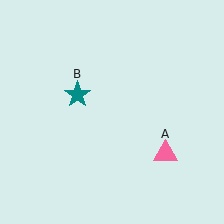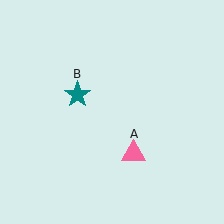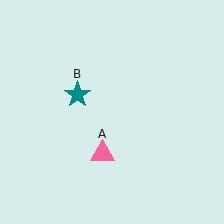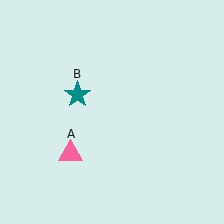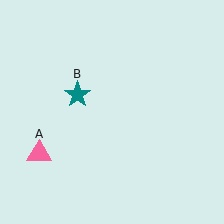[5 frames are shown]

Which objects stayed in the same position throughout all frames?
Teal star (object B) remained stationary.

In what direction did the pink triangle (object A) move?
The pink triangle (object A) moved left.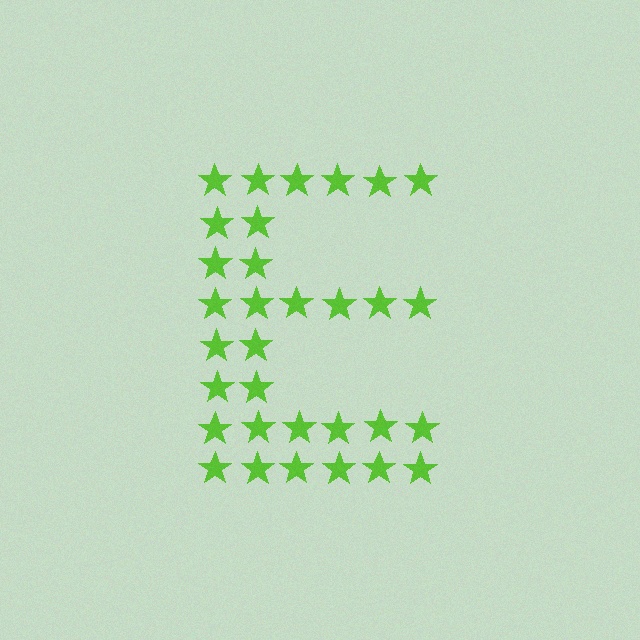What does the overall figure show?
The overall figure shows the letter E.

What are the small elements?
The small elements are stars.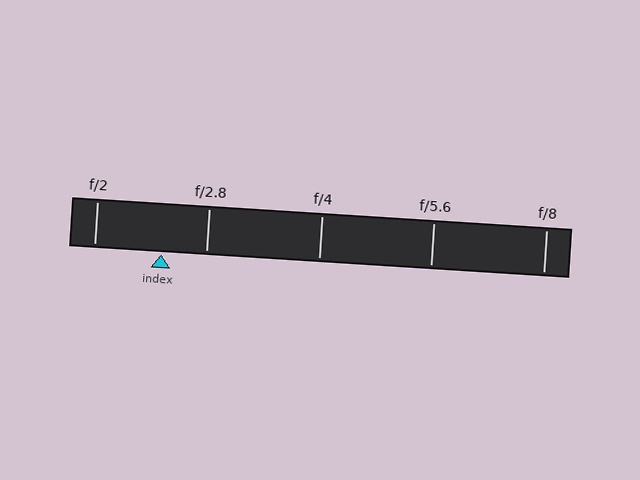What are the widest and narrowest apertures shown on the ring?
The widest aperture shown is f/2 and the narrowest is f/8.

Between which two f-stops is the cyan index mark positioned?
The index mark is between f/2 and f/2.8.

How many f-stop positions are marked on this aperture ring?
There are 5 f-stop positions marked.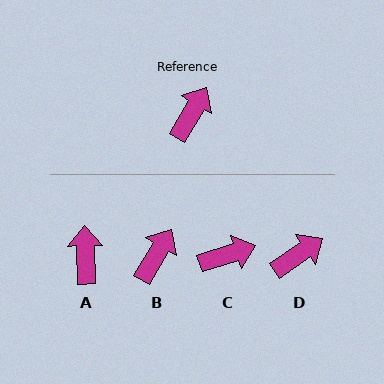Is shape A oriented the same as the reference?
No, it is off by about 32 degrees.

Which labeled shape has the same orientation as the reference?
B.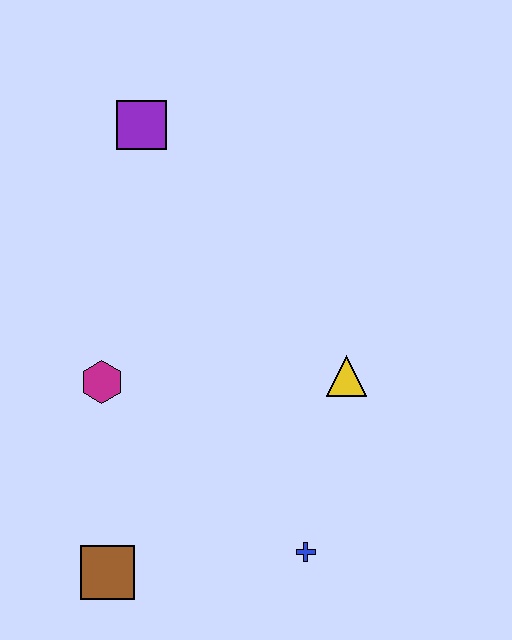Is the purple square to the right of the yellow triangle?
No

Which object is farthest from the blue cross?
The purple square is farthest from the blue cross.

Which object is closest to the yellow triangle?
The blue cross is closest to the yellow triangle.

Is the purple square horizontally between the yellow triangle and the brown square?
Yes